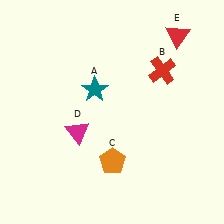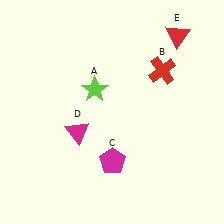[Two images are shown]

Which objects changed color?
A changed from teal to lime. C changed from orange to magenta.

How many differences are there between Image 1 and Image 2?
There are 2 differences between the two images.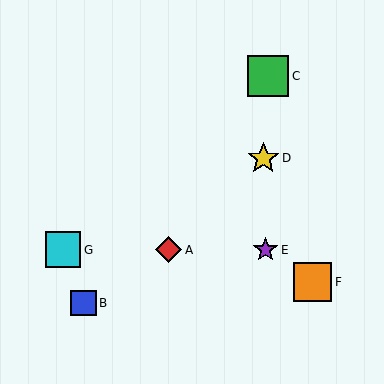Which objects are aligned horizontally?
Objects A, E, G are aligned horizontally.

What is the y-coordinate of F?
Object F is at y≈282.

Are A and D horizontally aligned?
No, A is at y≈250 and D is at y≈158.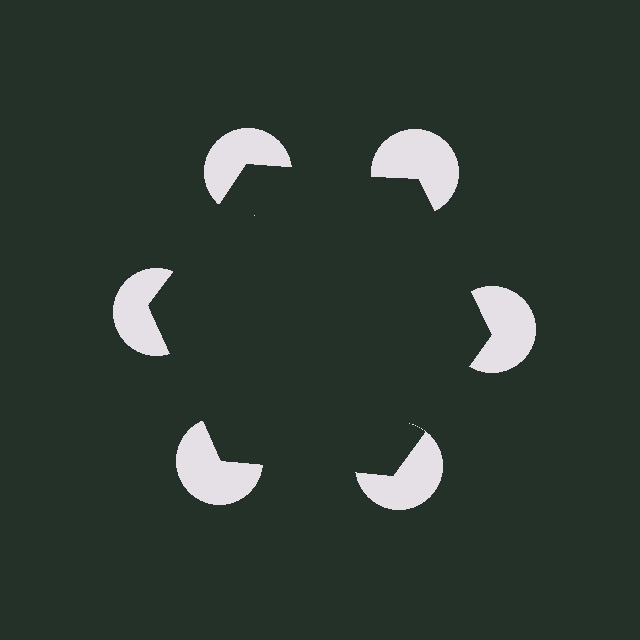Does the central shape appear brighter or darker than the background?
It typically appears slightly darker than the background, even though no actual brightness change is drawn.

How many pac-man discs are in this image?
There are 6 — one at each vertex of the illusory hexagon.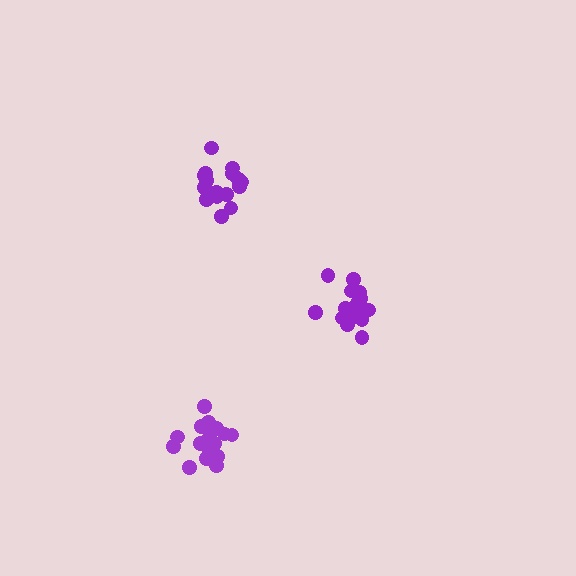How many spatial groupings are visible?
There are 3 spatial groupings.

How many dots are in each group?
Group 1: 16 dots, Group 2: 19 dots, Group 3: 18 dots (53 total).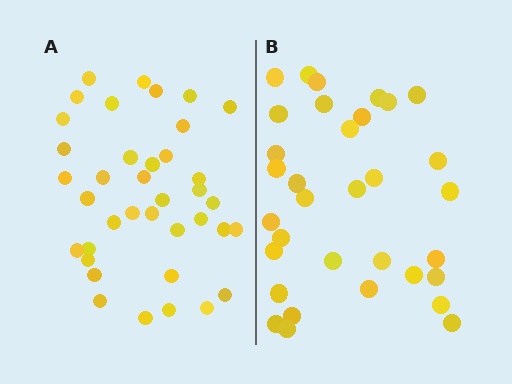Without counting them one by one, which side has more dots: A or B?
Region A (the left region) has more dots.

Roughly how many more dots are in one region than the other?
Region A has about 5 more dots than region B.